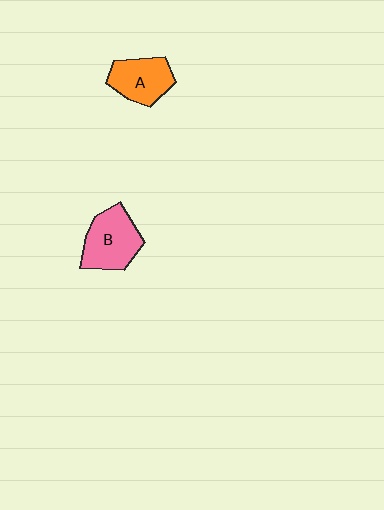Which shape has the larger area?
Shape B (pink).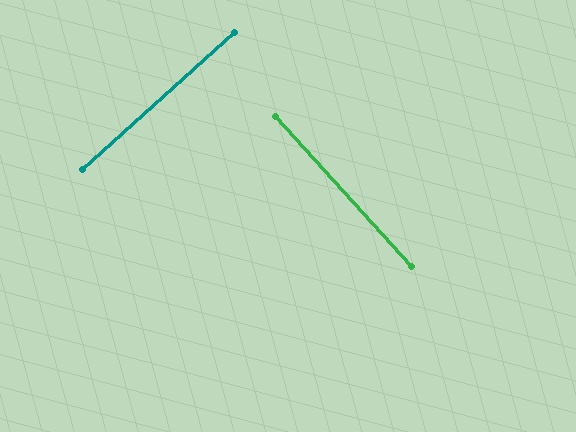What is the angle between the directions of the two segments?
Approximately 90 degrees.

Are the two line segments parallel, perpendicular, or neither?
Perpendicular — they meet at approximately 90°.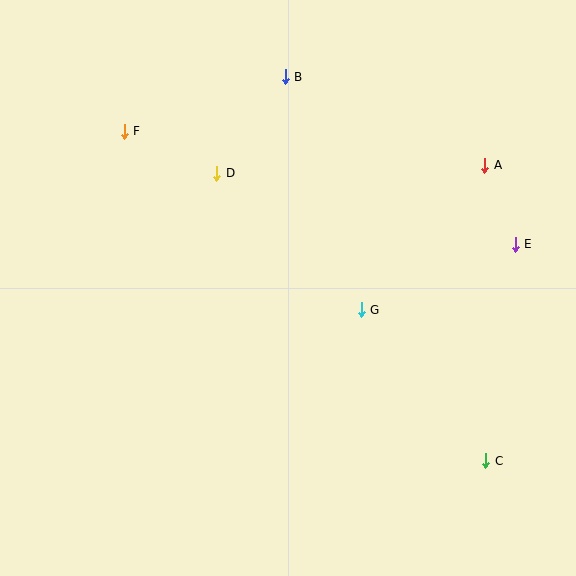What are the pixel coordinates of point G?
Point G is at (361, 310).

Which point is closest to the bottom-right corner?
Point C is closest to the bottom-right corner.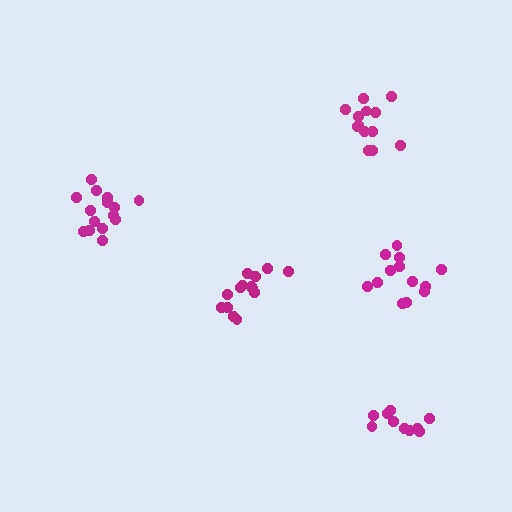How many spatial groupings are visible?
There are 5 spatial groupings.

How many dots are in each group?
Group 1: 13 dots, Group 2: 14 dots, Group 3: 15 dots, Group 4: 13 dots, Group 5: 10 dots (65 total).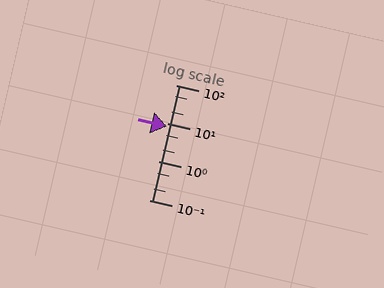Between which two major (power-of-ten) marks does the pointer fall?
The pointer is between 1 and 10.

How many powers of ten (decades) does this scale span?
The scale spans 3 decades, from 0.1 to 100.